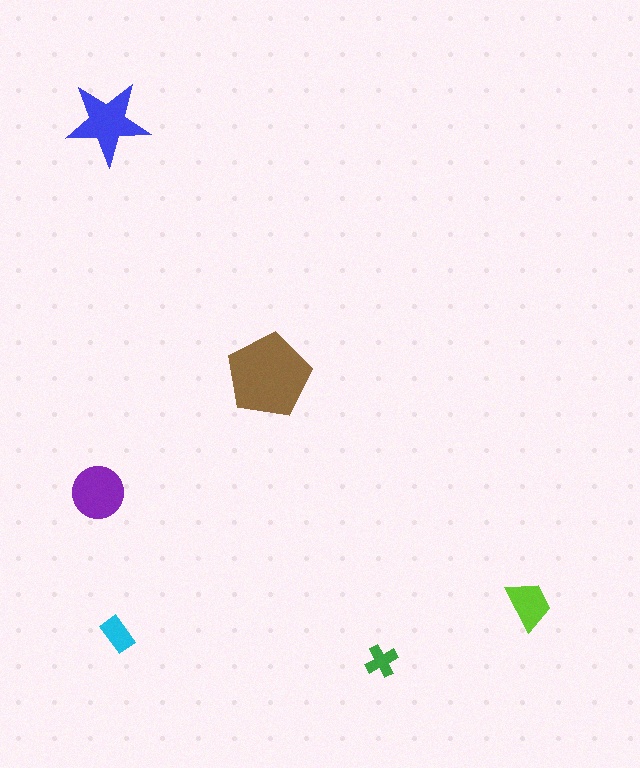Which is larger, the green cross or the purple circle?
The purple circle.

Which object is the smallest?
The green cross.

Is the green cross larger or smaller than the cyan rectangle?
Smaller.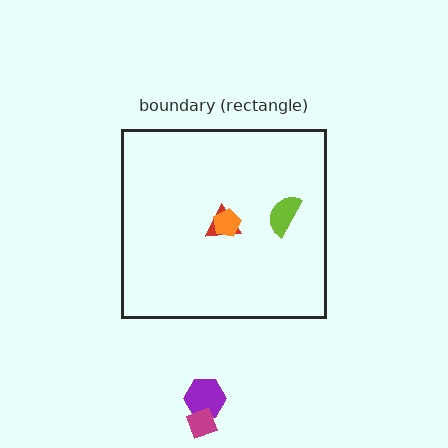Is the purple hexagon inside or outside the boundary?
Outside.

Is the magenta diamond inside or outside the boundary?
Outside.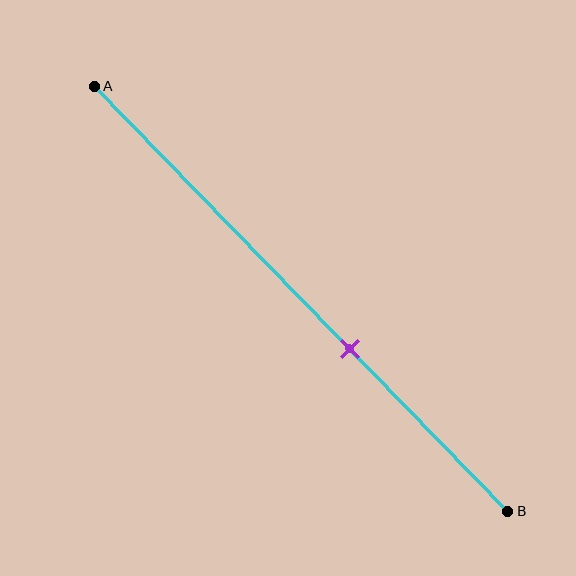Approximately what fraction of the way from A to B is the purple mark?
The purple mark is approximately 60% of the way from A to B.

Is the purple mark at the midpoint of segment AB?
No, the mark is at about 60% from A, not at the 50% midpoint.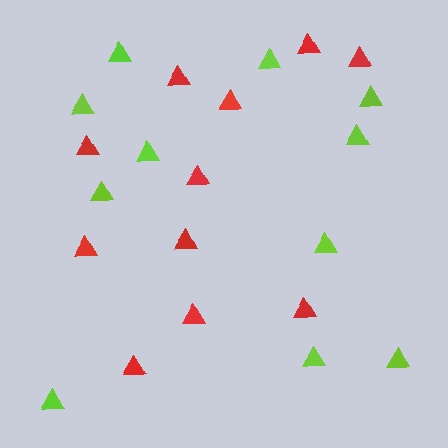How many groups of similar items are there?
There are 2 groups: one group of red triangles (11) and one group of lime triangles (11).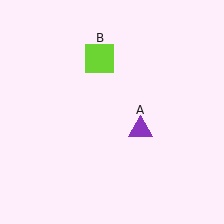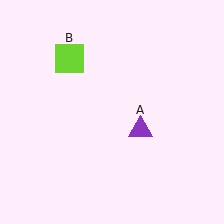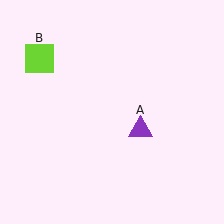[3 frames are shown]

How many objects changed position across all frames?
1 object changed position: lime square (object B).